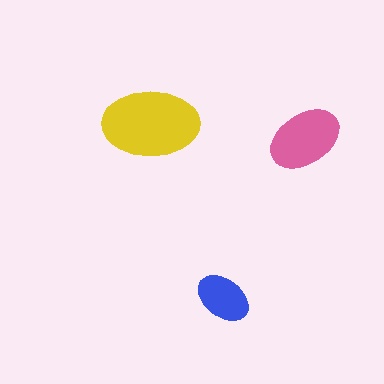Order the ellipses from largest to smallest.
the yellow one, the pink one, the blue one.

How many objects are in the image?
There are 3 objects in the image.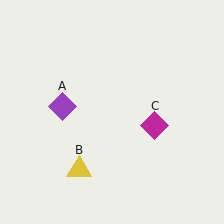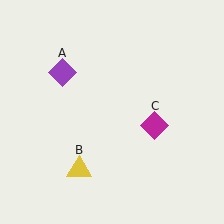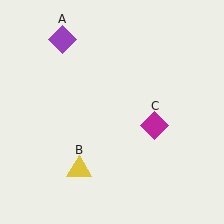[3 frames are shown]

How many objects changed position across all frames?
1 object changed position: purple diamond (object A).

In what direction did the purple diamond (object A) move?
The purple diamond (object A) moved up.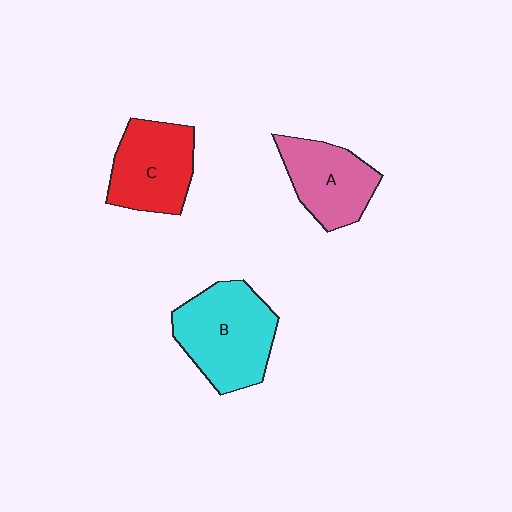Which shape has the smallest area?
Shape A (pink).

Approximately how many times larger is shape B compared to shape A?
Approximately 1.4 times.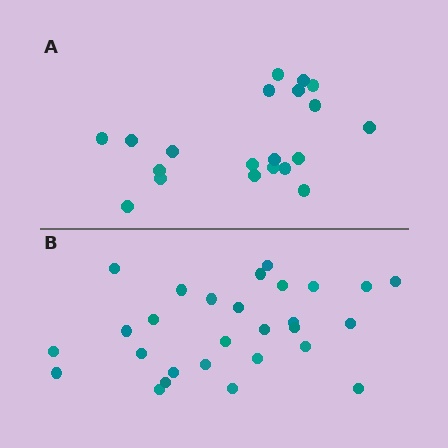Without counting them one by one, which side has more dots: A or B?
Region B (the bottom region) has more dots.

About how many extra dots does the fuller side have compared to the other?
Region B has roughly 8 or so more dots than region A.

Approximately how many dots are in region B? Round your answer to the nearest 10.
About 30 dots. (The exact count is 28, which rounds to 30.)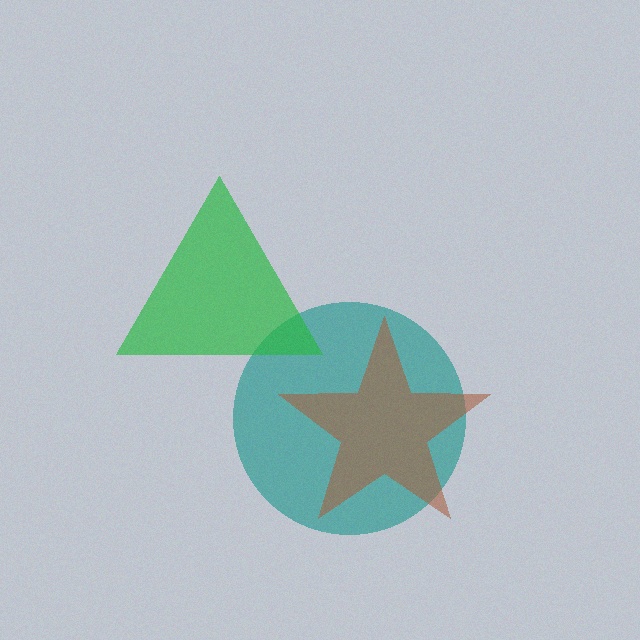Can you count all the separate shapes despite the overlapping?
Yes, there are 3 separate shapes.